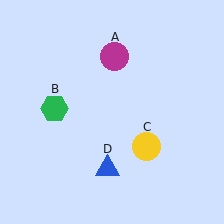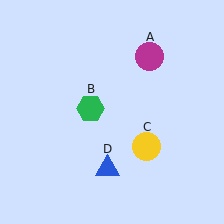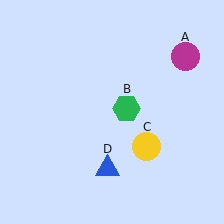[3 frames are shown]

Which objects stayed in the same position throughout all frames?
Yellow circle (object C) and blue triangle (object D) remained stationary.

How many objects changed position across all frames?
2 objects changed position: magenta circle (object A), green hexagon (object B).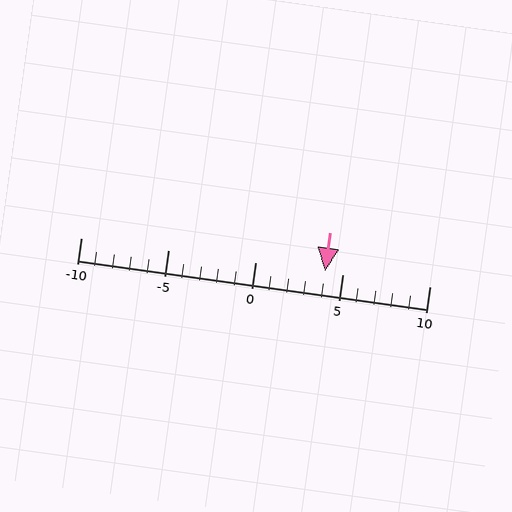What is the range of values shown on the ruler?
The ruler shows values from -10 to 10.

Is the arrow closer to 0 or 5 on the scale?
The arrow is closer to 5.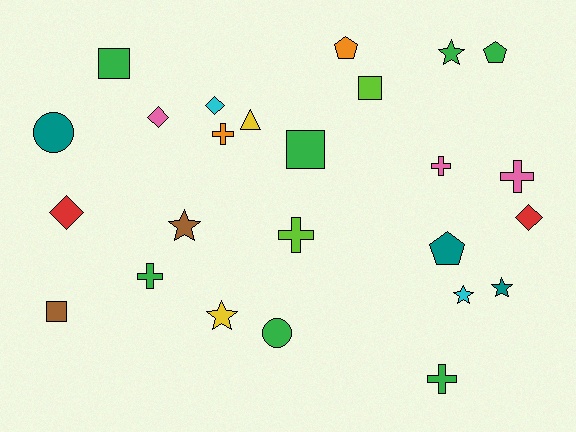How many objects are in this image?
There are 25 objects.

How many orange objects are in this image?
There are 2 orange objects.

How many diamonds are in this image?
There are 4 diamonds.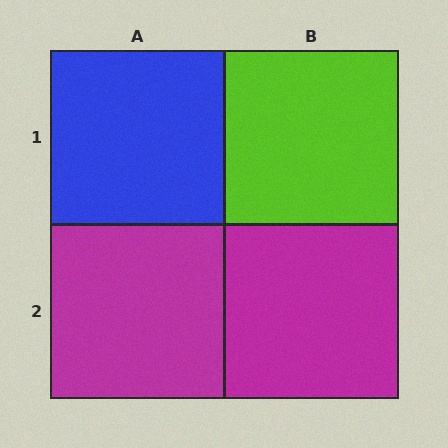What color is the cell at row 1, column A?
Blue.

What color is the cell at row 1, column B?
Lime.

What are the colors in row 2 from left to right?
Magenta, magenta.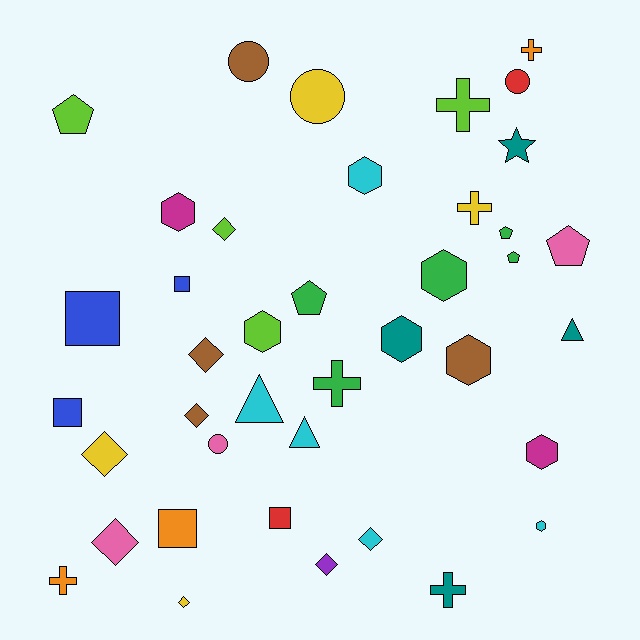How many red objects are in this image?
There are 2 red objects.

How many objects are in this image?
There are 40 objects.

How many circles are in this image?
There are 4 circles.